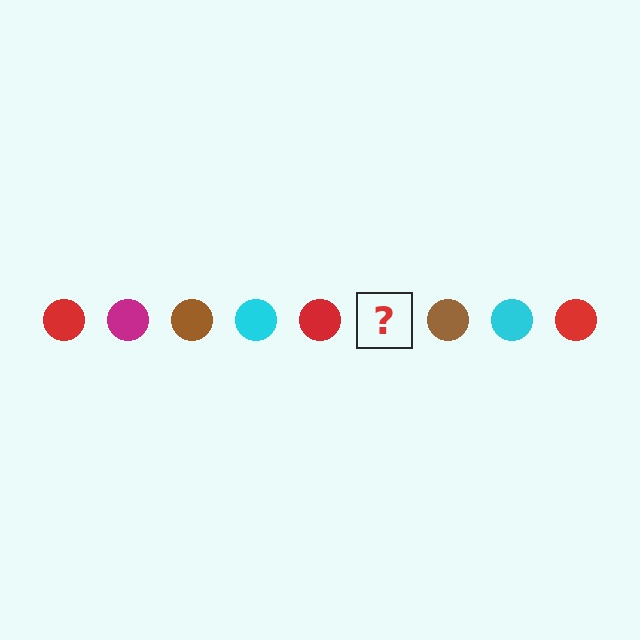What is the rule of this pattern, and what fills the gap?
The rule is that the pattern cycles through red, magenta, brown, cyan circles. The gap should be filled with a magenta circle.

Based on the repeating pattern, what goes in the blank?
The blank should be a magenta circle.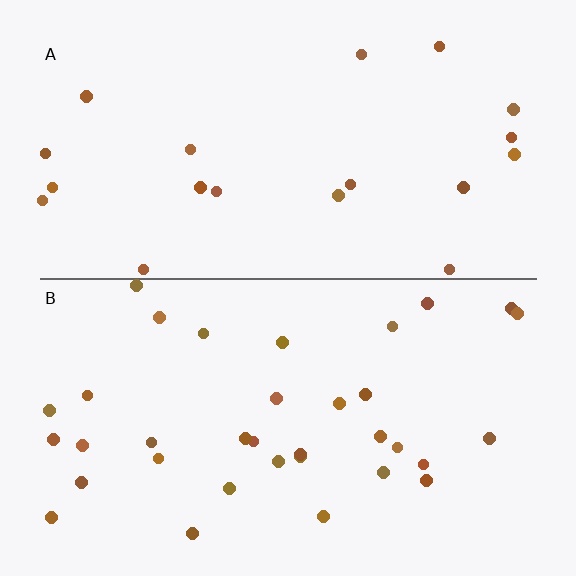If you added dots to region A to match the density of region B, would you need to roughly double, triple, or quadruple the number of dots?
Approximately double.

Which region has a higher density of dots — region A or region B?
B (the bottom).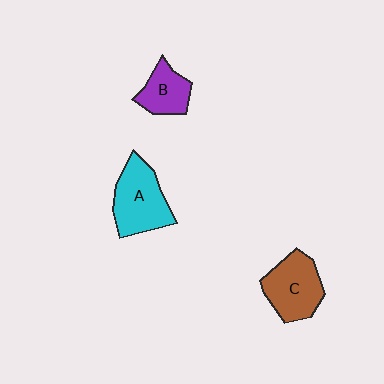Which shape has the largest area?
Shape A (cyan).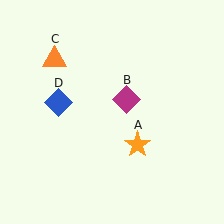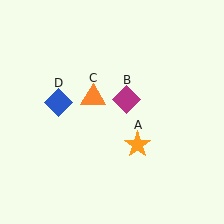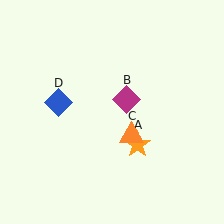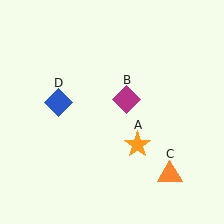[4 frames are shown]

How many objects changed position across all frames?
1 object changed position: orange triangle (object C).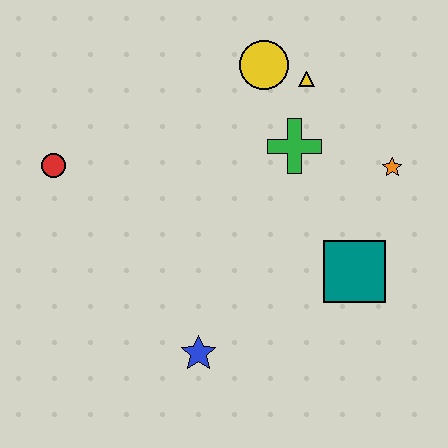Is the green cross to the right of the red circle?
Yes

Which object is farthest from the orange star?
The red circle is farthest from the orange star.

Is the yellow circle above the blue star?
Yes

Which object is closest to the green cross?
The yellow triangle is closest to the green cross.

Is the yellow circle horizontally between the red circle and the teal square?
Yes